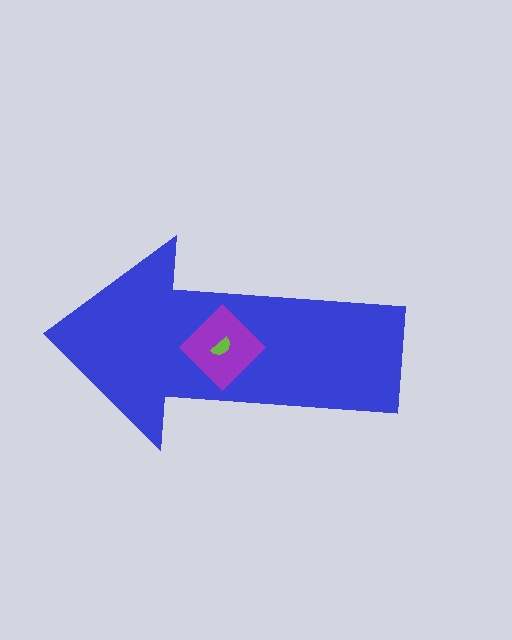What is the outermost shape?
The blue arrow.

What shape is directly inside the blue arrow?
The purple diamond.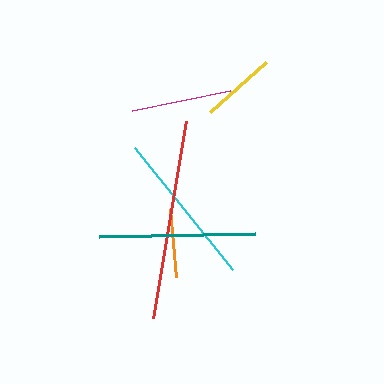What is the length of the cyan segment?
The cyan segment is approximately 157 pixels long.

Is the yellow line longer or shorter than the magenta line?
The magenta line is longer than the yellow line.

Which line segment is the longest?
The red line is the longest at approximately 200 pixels.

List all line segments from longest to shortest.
From longest to shortest: red, cyan, teal, magenta, yellow, orange.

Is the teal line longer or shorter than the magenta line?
The teal line is longer than the magenta line.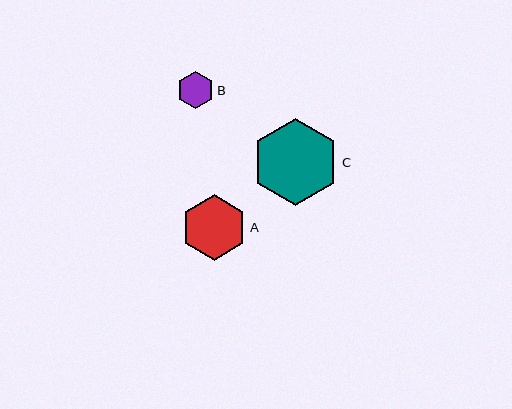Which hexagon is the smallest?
Hexagon B is the smallest with a size of approximately 37 pixels.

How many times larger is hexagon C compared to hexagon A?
Hexagon C is approximately 1.3 times the size of hexagon A.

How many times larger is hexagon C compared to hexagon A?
Hexagon C is approximately 1.3 times the size of hexagon A.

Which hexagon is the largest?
Hexagon C is the largest with a size of approximately 87 pixels.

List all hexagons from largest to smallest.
From largest to smallest: C, A, B.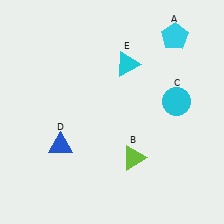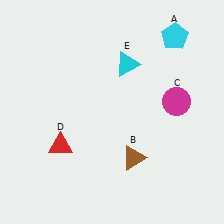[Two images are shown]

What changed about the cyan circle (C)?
In Image 1, C is cyan. In Image 2, it changed to magenta.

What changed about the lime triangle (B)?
In Image 1, B is lime. In Image 2, it changed to brown.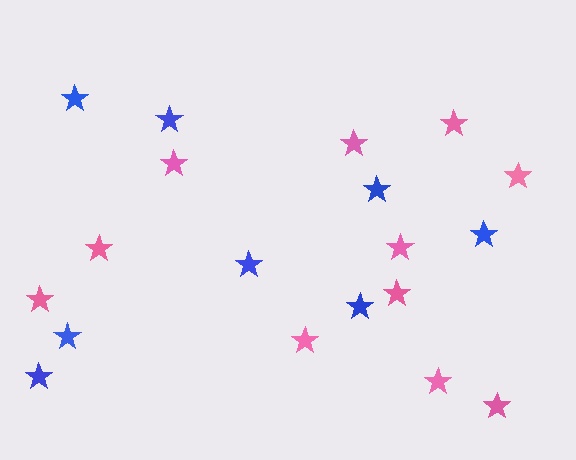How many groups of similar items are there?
There are 2 groups: one group of blue stars (8) and one group of pink stars (11).